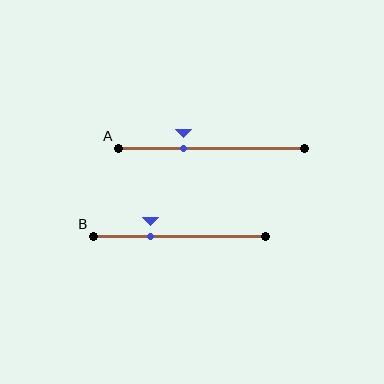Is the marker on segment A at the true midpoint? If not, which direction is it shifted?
No, the marker on segment A is shifted to the left by about 15% of the segment length.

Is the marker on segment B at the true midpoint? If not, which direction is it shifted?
No, the marker on segment B is shifted to the left by about 16% of the segment length.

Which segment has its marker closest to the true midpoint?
Segment A has its marker closest to the true midpoint.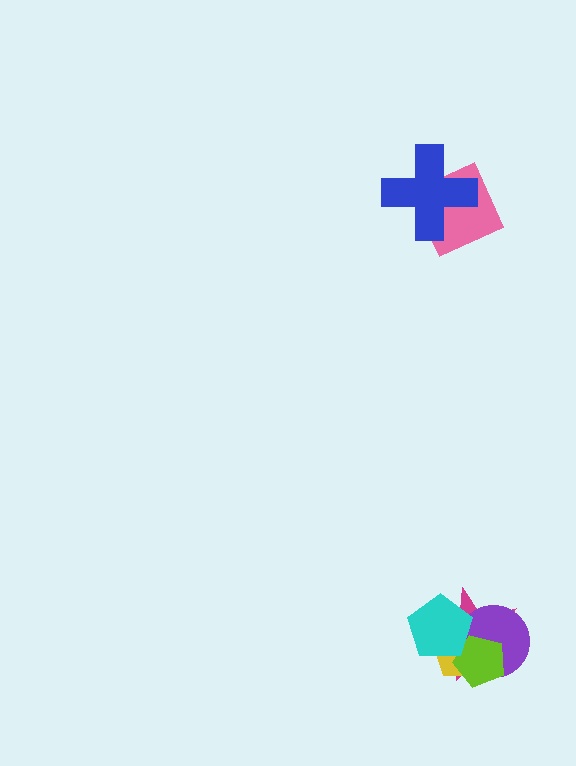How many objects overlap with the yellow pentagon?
4 objects overlap with the yellow pentagon.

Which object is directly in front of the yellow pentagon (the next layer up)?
The purple circle is directly in front of the yellow pentagon.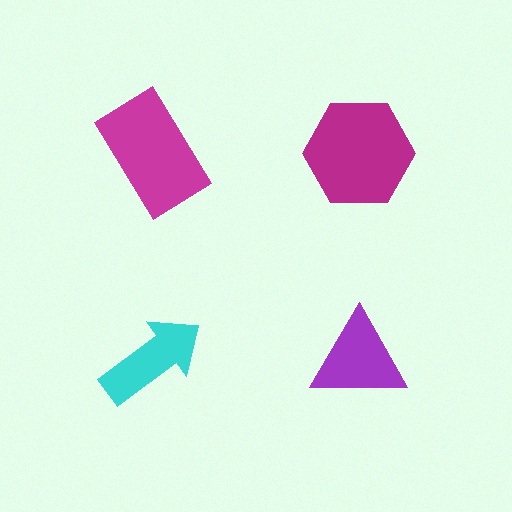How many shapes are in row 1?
2 shapes.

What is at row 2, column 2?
A purple triangle.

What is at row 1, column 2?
A magenta hexagon.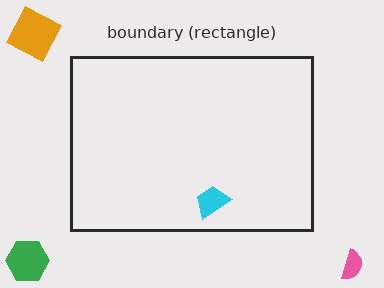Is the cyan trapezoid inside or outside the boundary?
Inside.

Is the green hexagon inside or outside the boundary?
Outside.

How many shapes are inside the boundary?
1 inside, 3 outside.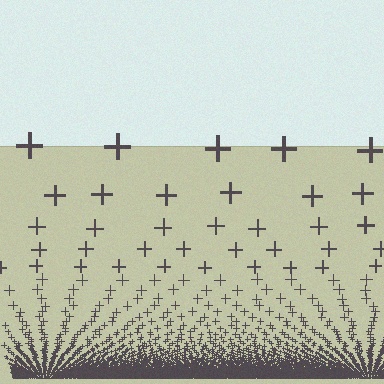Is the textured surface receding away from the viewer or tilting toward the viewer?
The surface appears to tilt toward the viewer. Texture elements get larger and sparser toward the top.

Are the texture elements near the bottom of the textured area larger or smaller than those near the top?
Smaller. The gradient is inverted — elements near the bottom are smaller and denser.